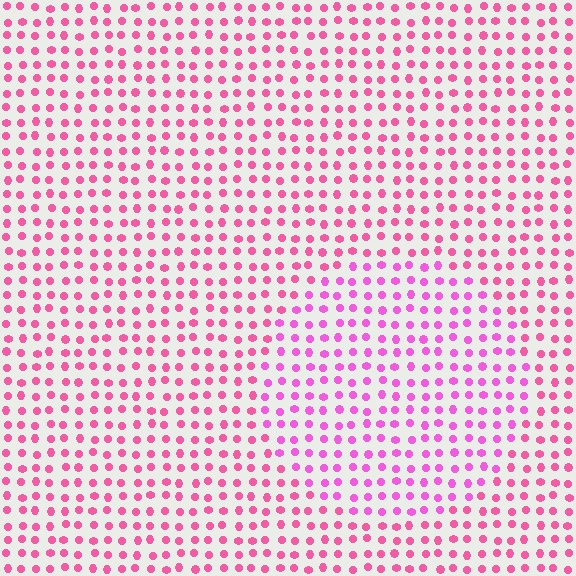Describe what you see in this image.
The image is filled with small pink elements in a uniform arrangement. A circle-shaped region is visible where the elements are tinted to a slightly different hue, forming a subtle color boundary.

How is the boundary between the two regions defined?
The boundary is defined purely by a slight shift in hue (about 23 degrees). Spacing, size, and orientation are identical on both sides.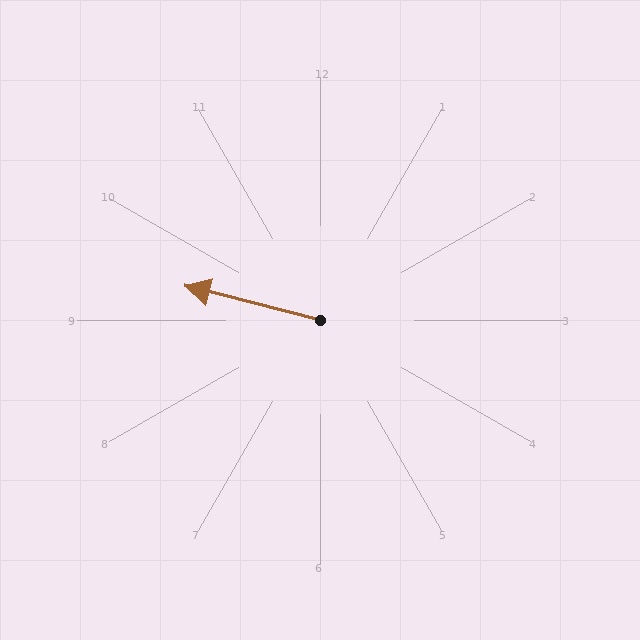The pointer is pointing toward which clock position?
Roughly 9 o'clock.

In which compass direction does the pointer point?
West.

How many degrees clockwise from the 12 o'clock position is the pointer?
Approximately 284 degrees.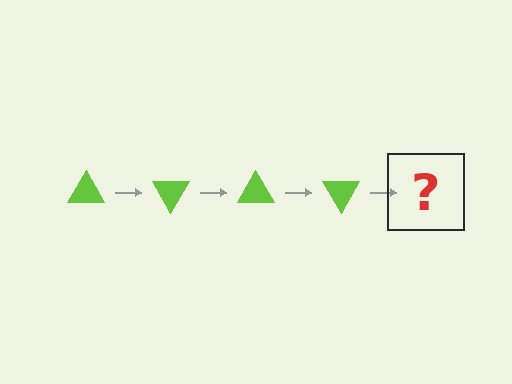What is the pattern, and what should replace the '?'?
The pattern is that the triangle rotates 60 degrees each step. The '?' should be a lime triangle rotated 240 degrees.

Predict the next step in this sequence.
The next step is a lime triangle rotated 240 degrees.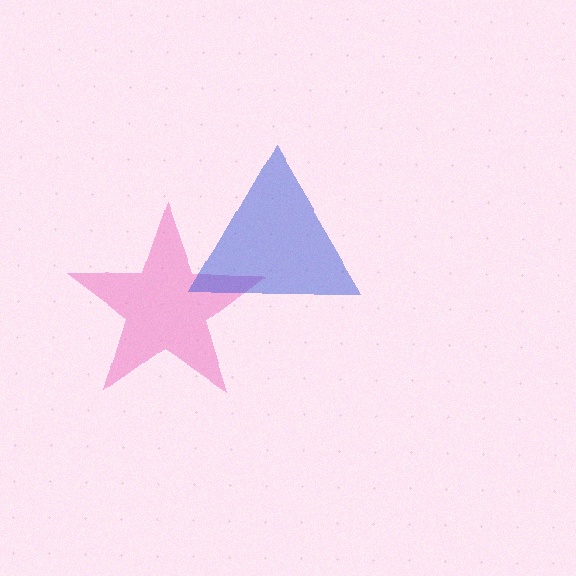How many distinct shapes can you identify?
There are 2 distinct shapes: a pink star, a blue triangle.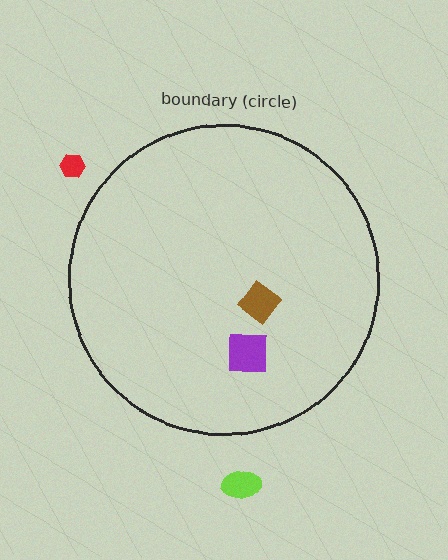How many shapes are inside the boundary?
2 inside, 2 outside.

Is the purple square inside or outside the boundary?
Inside.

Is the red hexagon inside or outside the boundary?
Outside.